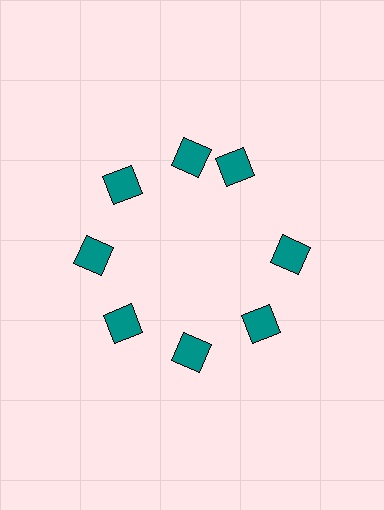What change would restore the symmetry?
The symmetry would be restored by rotating it back into even spacing with its neighbors so that all 8 diamonds sit at equal angles and equal distance from the center.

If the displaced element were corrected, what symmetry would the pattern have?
It would have 8-fold rotational symmetry — the pattern would map onto itself every 45 degrees.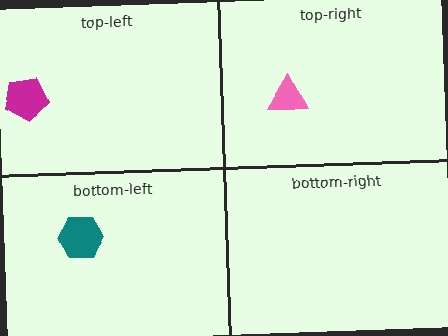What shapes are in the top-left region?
The magenta pentagon.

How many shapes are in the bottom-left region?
1.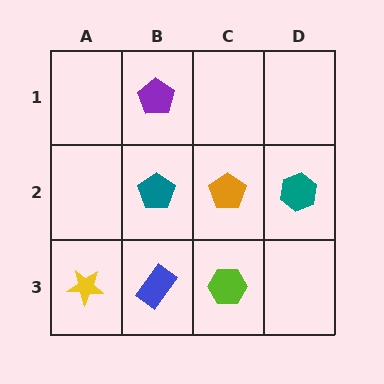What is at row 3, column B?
A blue rectangle.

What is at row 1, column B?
A purple pentagon.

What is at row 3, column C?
A lime hexagon.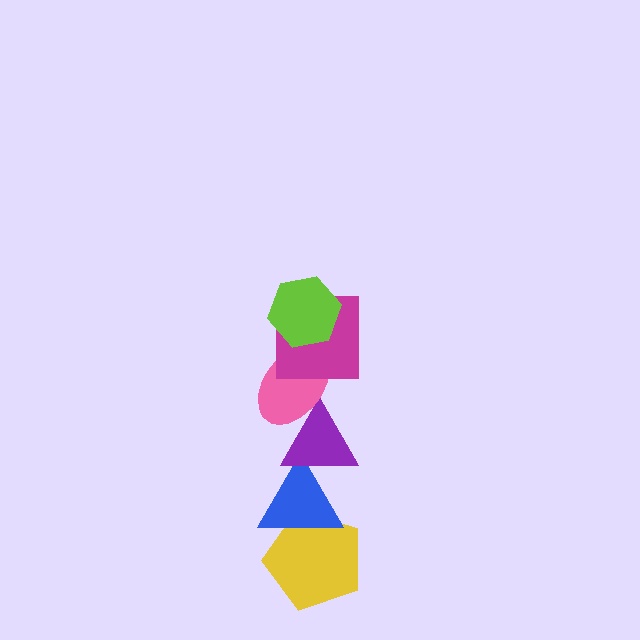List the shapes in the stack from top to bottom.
From top to bottom: the lime hexagon, the magenta square, the pink ellipse, the purple triangle, the blue triangle, the yellow pentagon.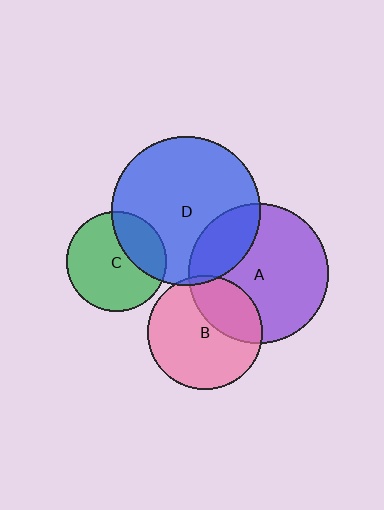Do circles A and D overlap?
Yes.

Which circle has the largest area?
Circle D (blue).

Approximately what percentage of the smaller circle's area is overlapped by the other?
Approximately 25%.